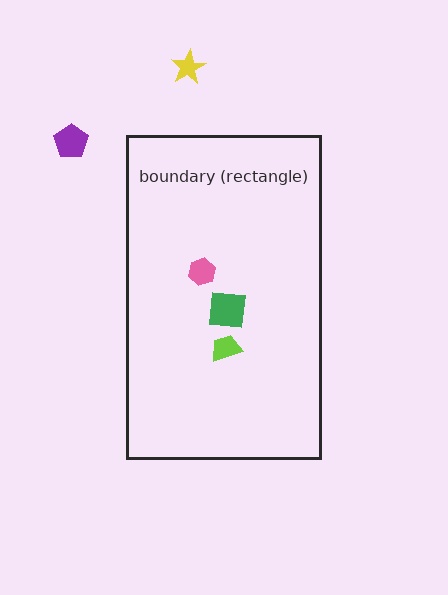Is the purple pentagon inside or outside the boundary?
Outside.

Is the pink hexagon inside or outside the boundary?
Inside.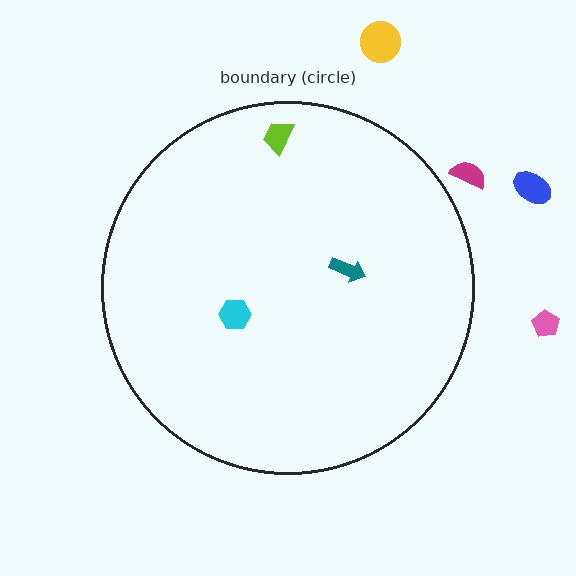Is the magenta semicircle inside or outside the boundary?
Outside.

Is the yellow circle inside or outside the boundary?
Outside.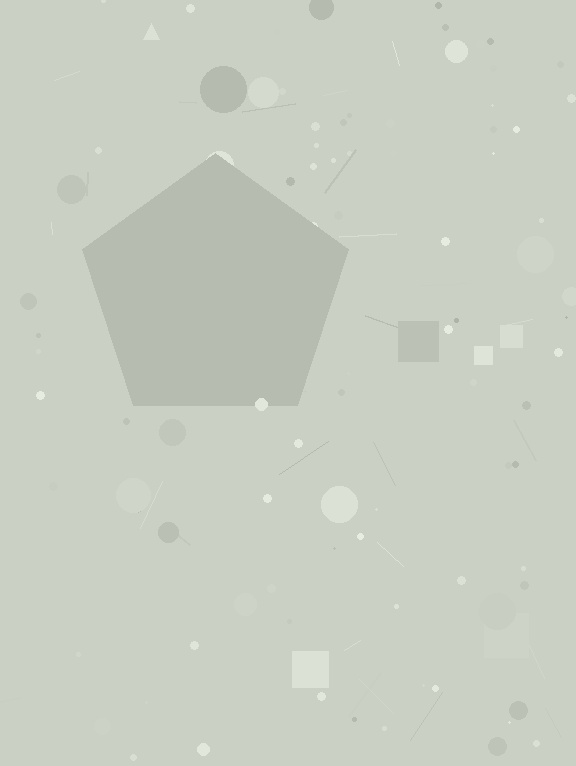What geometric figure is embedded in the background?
A pentagon is embedded in the background.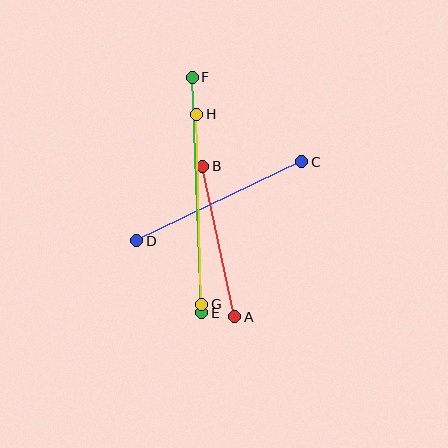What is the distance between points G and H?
The distance is approximately 190 pixels.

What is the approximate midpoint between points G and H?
The midpoint is at approximately (199, 209) pixels.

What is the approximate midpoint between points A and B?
The midpoint is at approximately (219, 242) pixels.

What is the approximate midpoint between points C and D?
The midpoint is at approximately (219, 201) pixels.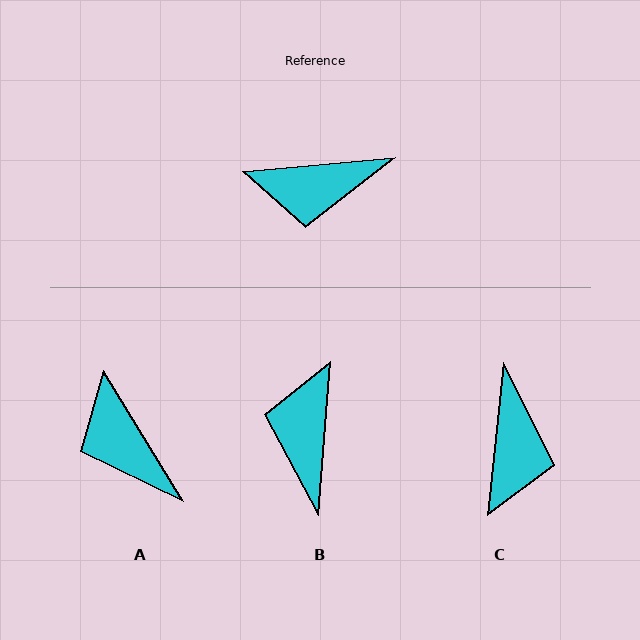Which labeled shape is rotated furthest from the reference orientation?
B, about 100 degrees away.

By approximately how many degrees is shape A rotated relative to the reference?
Approximately 64 degrees clockwise.